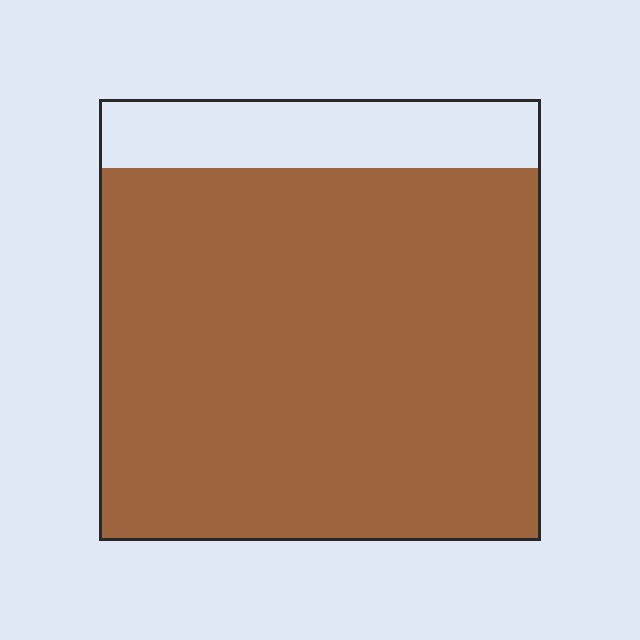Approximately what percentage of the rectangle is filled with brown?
Approximately 85%.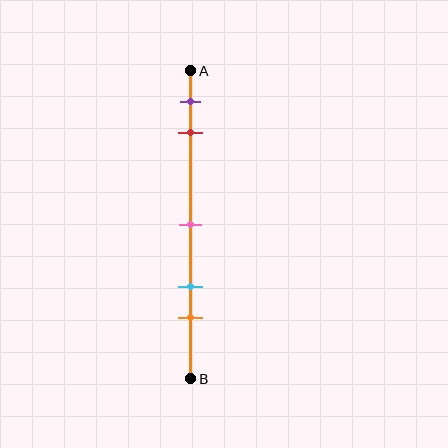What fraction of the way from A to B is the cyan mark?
The cyan mark is approximately 70% (0.7) of the way from A to B.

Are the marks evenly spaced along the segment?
No, the marks are not evenly spaced.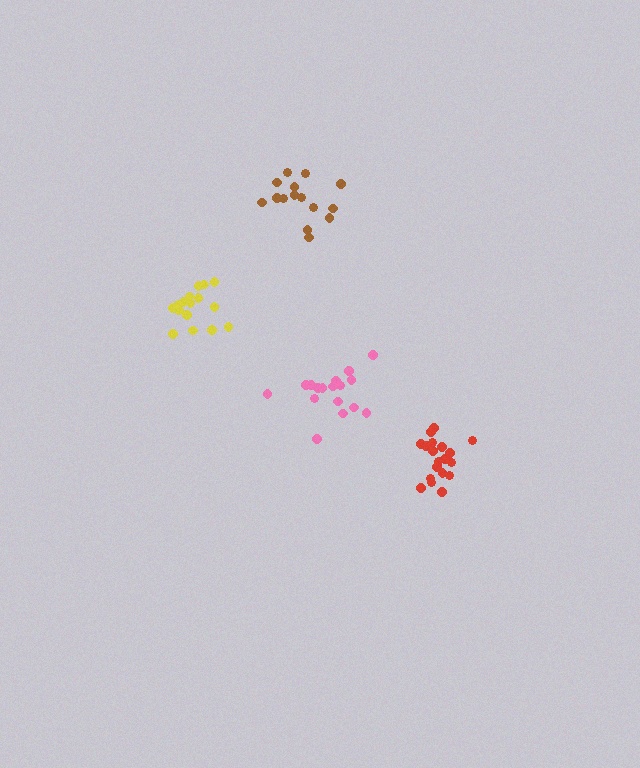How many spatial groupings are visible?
There are 4 spatial groupings.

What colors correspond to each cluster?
The clusters are colored: brown, red, pink, yellow.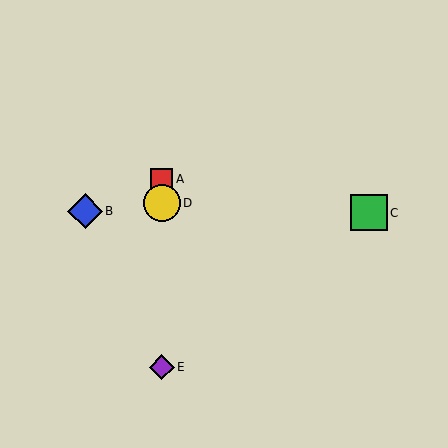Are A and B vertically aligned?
No, A is at x≈162 and B is at x≈85.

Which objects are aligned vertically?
Objects A, D, E are aligned vertically.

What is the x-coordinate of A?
Object A is at x≈162.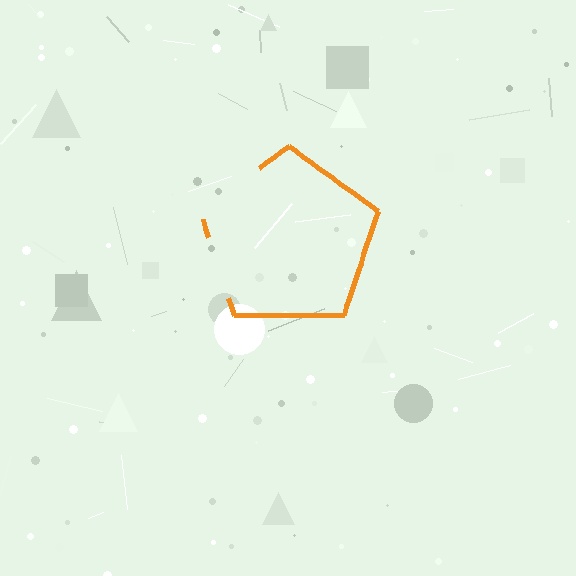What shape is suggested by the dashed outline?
The dashed outline suggests a pentagon.